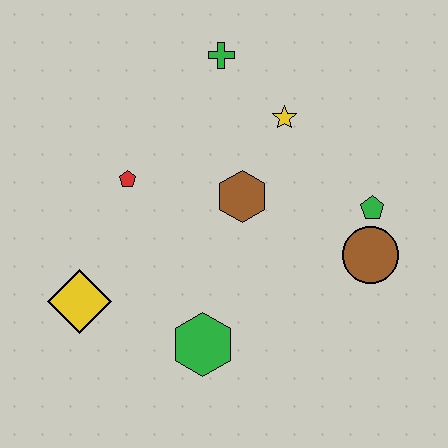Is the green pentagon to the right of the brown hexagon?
Yes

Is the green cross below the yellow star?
No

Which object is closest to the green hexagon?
The yellow diamond is closest to the green hexagon.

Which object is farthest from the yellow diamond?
The green pentagon is farthest from the yellow diamond.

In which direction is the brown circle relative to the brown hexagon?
The brown circle is to the right of the brown hexagon.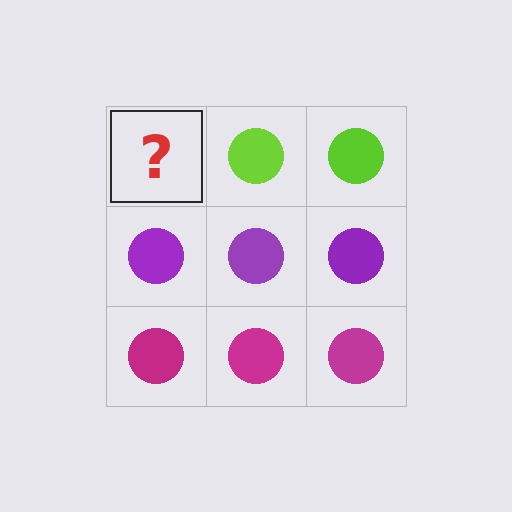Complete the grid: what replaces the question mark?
The question mark should be replaced with a lime circle.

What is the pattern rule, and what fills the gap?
The rule is that each row has a consistent color. The gap should be filled with a lime circle.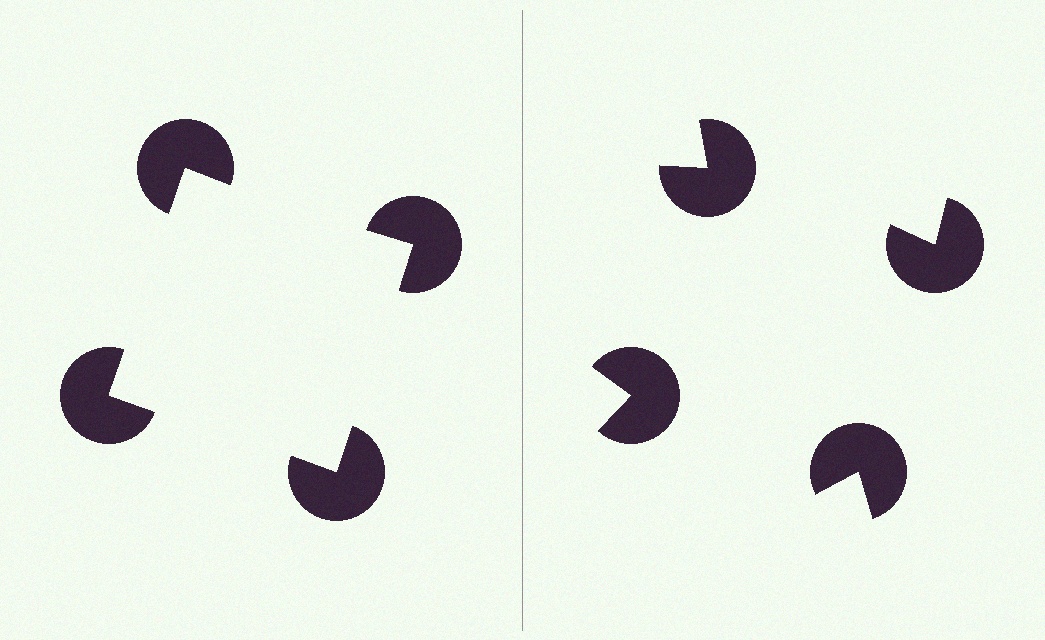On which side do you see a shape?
An illusory square appears on the left side. On the right side the wedge cuts are rotated, so no coherent shape forms.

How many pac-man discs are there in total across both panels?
8 — 4 on each side.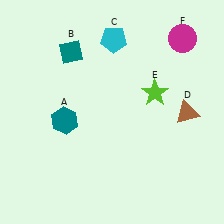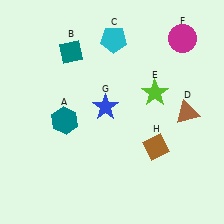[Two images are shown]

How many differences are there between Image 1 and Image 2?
There are 2 differences between the two images.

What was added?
A blue star (G), a brown diamond (H) were added in Image 2.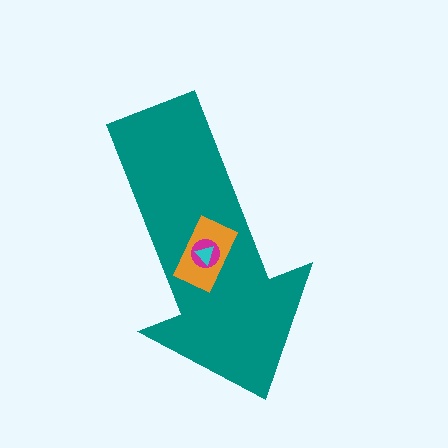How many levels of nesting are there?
4.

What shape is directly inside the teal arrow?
The orange rectangle.